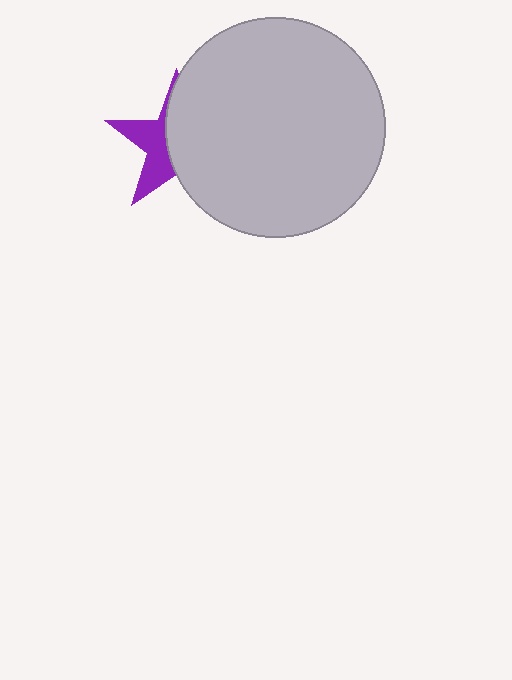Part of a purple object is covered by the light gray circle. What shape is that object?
It is a star.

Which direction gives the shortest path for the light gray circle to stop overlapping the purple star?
Moving right gives the shortest separation.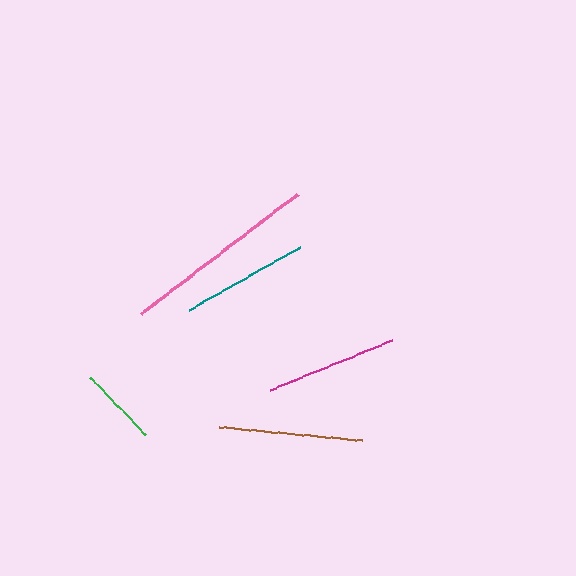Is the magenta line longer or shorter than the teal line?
The magenta line is longer than the teal line.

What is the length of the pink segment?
The pink segment is approximately 197 pixels long.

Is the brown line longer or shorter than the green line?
The brown line is longer than the green line.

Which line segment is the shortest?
The green line is the shortest at approximately 81 pixels.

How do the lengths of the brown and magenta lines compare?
The brown and magenta lines are approximately the same length.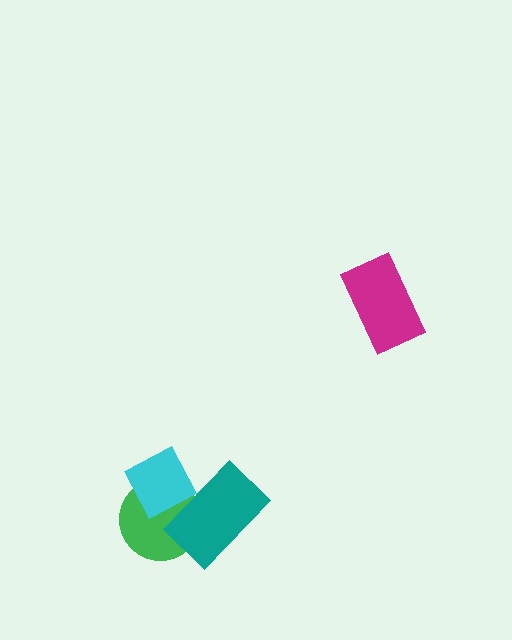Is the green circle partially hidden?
Yes, it is partially covered by another shape.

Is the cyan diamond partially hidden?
No, no other shape covers it.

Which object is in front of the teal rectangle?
The cyan diamond is in front of the teal rectangle.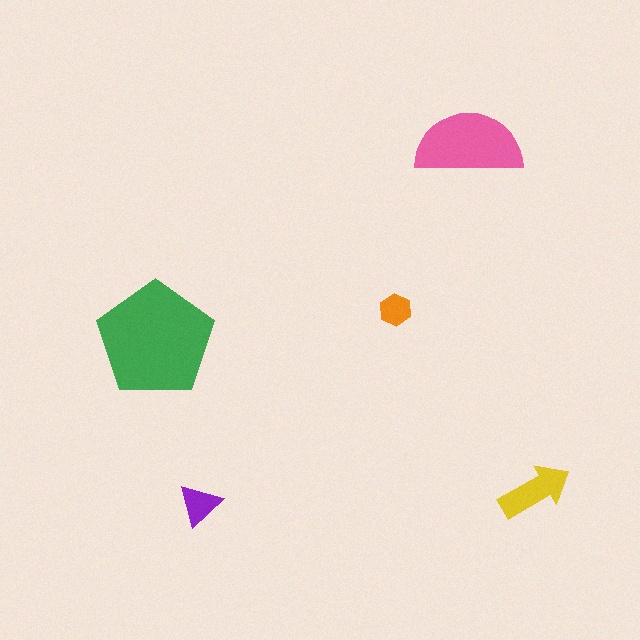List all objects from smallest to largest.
The orange hexagon, the purple triangle, the yellow arrow, the pink semicircle, the green pentagon.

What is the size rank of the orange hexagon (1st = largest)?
5th.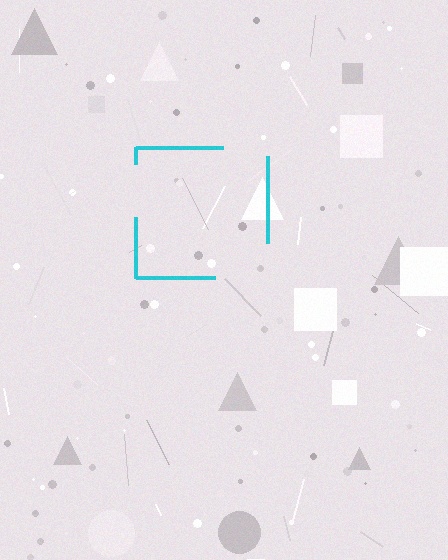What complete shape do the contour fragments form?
The contour fragments form a square.